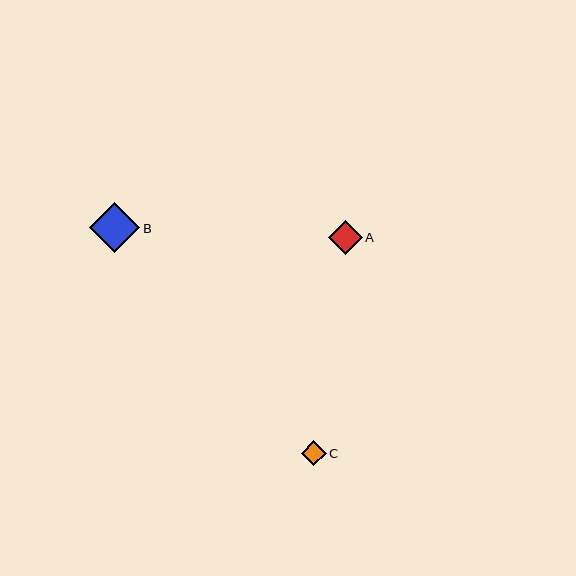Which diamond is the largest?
Diamond B is the largest with a size of approximately 50 pixels.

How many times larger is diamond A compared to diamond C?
Diamond A is approximately 1.4 times the size of diamond C.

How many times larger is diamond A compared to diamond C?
Diamond A is approximately 1.4 times the size of diamond C.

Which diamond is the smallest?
Diamond C is the smallest with a size of approximately 25 pixels.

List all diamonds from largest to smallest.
From largest to smallest: B, A, C.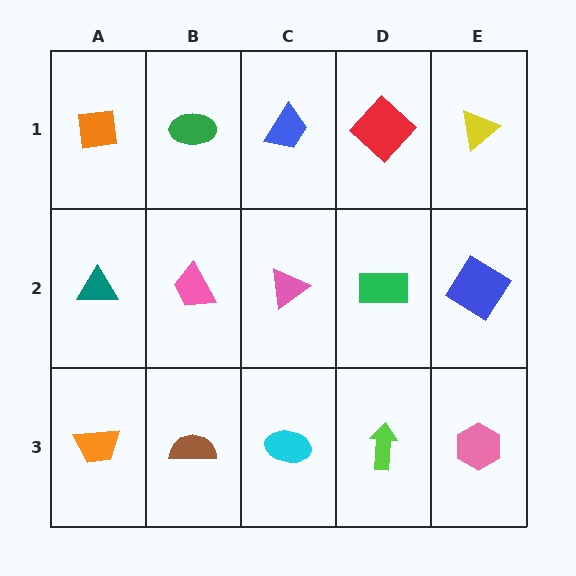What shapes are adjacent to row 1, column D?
A green rectangle (row 2, column D), a blue trapezoid (row 1, column C), a yellow triangle (row 1, column E).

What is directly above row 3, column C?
A pink triangle.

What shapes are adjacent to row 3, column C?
A pink triangle (row 2, column C), a brown semicircle (row 3, column B), a lime arrow (row 3, column D).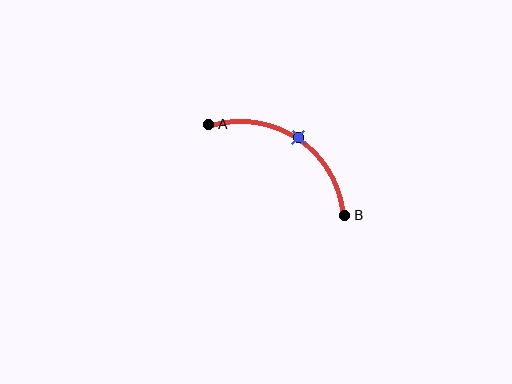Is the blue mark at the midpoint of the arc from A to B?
Yes. The blue mark lies on the arc at equal arc-length from both A and B — it is the arc midpoint.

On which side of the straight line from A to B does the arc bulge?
The arc bulges above and to the right of the straight line connecting A and B.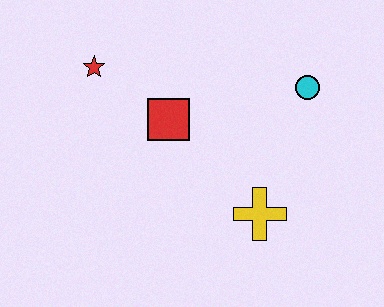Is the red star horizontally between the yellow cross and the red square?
No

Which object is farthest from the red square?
The cyan circle is farthest from the red square.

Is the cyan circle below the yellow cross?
No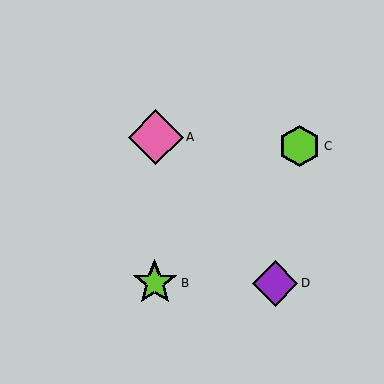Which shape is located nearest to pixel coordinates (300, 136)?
The lime hexagon (labeled C) at (300, 146) is nearest to that location.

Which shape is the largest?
The pink diamond (labeled A) is the largest.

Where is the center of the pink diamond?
The center of the pink diamond is at (156, 137).